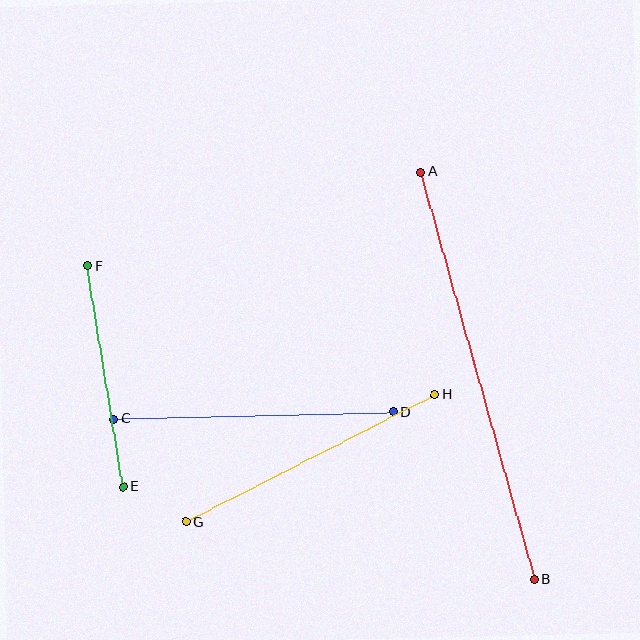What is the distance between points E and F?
The distance is approximately 223 pixels.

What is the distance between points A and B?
The distance is approximately 423 pixels.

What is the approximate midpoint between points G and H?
The midpoint is at approximately (310, 458) pixels.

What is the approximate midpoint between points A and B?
The midpoint is at approximately (477, 376) pixels.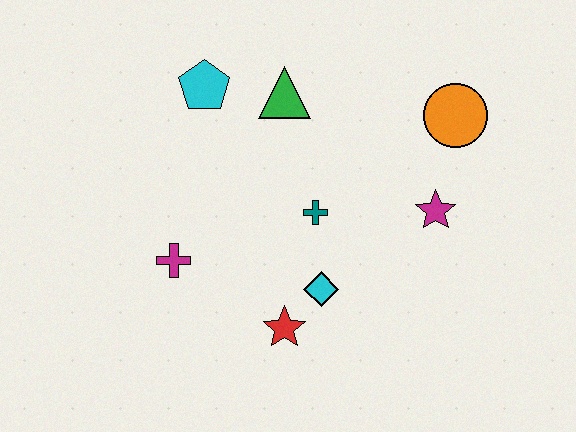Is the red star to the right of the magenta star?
No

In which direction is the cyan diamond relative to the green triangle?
The cyan diamond is below the green triangle.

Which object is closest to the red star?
The cyan diamond is closest to the red star.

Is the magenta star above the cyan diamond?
Yes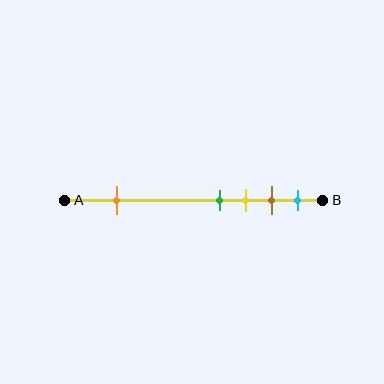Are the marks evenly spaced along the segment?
No, the marks are not evenly spaced.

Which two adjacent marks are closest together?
The green and yellow marks are the closest adjacent pair.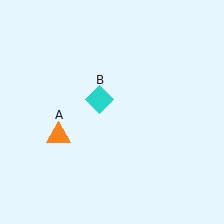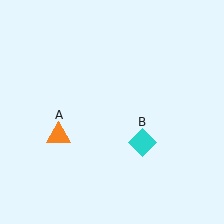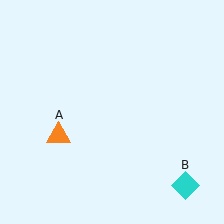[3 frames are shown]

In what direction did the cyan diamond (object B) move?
The cyan diamond (object B) moved down and to the right.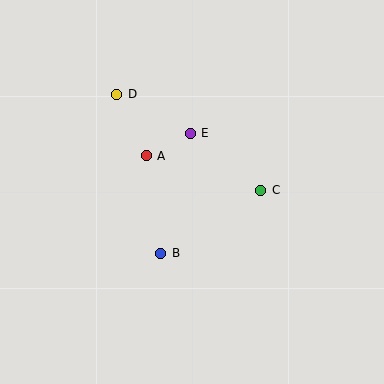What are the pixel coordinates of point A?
Point A is at (146, 156).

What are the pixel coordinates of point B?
Point B is at (161, 253).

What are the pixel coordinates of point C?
Point C is at (261, 190).